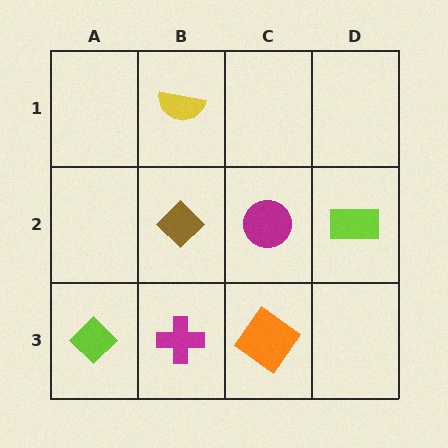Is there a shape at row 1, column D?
No, that cell is empty.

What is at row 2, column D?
A lime rectangle.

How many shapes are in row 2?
3 shapes.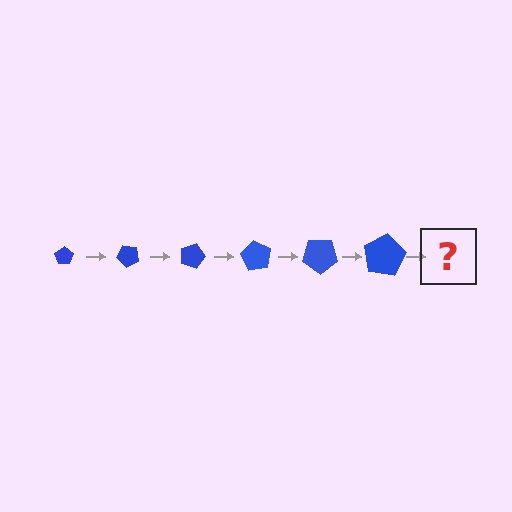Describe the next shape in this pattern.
It should be a pentagon, larger than the previous one and rotated 270 degrees from the start.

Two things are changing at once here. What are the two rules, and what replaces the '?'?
The two rules are that the pentagon grows larger each step and it rotates 45 degrees each step. The '?' should be a pentagon, larger than the previous one and rotated 270 degrees from the start.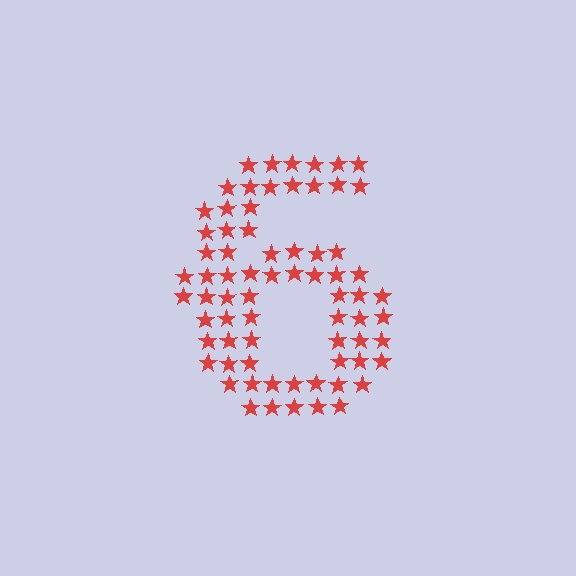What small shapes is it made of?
It is made of small stars.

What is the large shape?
The large shape is the digit 6.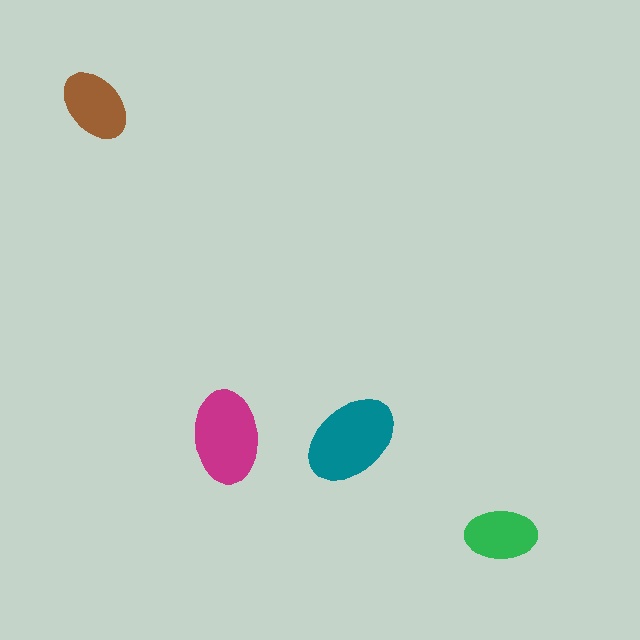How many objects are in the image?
There are 4 objects in the image.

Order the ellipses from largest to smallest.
the teal one, the magenta one, the brown one, the green one.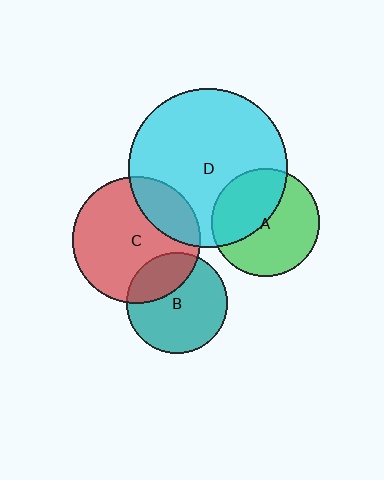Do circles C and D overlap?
Yes.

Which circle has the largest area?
Circle D (cyan).